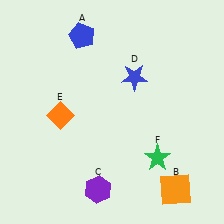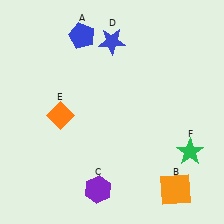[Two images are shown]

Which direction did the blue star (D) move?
The blue star (D) moved up.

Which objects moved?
The objects that moved are: the blue star (D), the green star (F).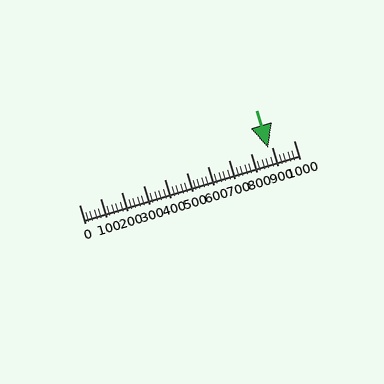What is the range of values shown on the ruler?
The ruler shows values from 0 to 1000.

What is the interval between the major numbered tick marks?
The major tick marks are spaced 100 units apart.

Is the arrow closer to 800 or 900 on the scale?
The arrow is closer to 900.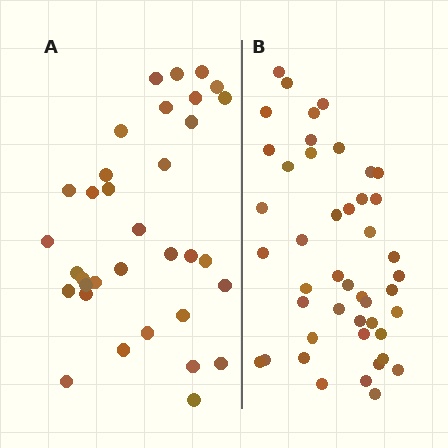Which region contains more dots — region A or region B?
Region B (the right region) has more dots.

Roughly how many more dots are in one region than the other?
Region B has roughly 12 or so more dots than region A.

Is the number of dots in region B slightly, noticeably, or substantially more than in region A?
Region B has noticeably more, but not dramatically so. The ratio is roughly 1.3 to 1.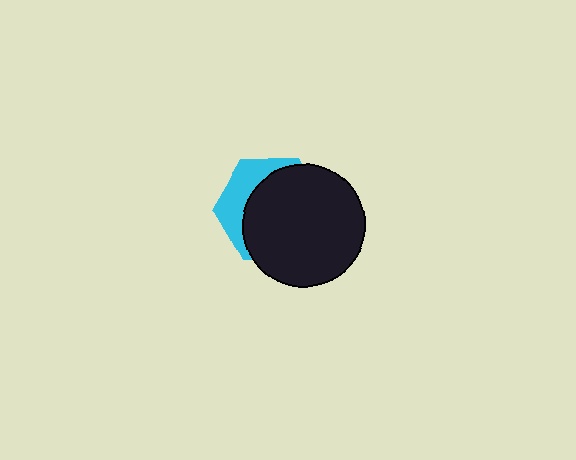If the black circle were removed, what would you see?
You would see the complete cyan hexagon.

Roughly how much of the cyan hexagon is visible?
A small part of it is visible (roughly 31%).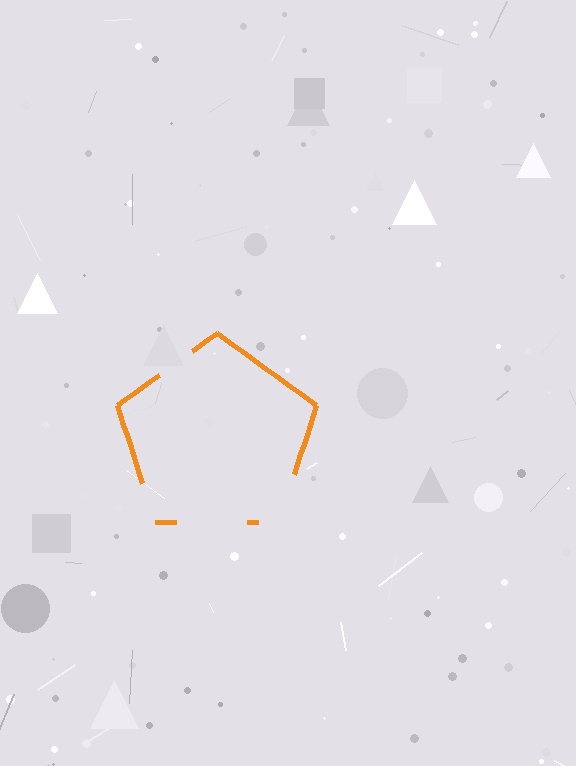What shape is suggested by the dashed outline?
The dashed outline suggests a pentagon.